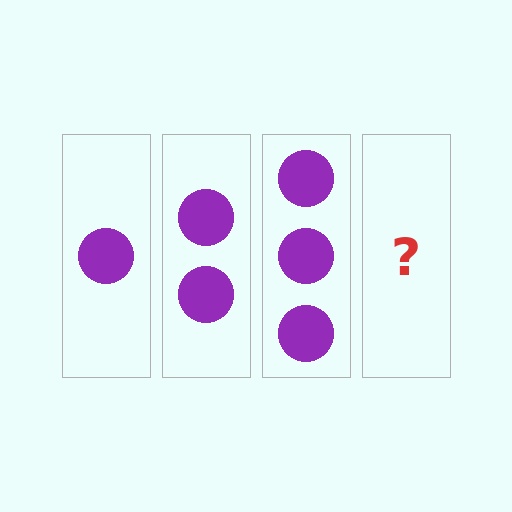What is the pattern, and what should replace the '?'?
The pattern is that each step adds one more circle. The '?' should be 4 circles.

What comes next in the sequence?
The next element should be 4 circles.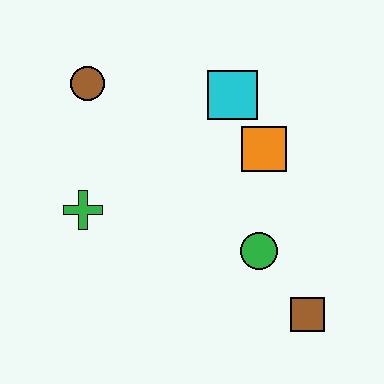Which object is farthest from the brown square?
The brown circle is farthest from the brown square.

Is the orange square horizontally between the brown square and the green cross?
Yes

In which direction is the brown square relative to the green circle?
The brown square is below the green circle.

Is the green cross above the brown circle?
No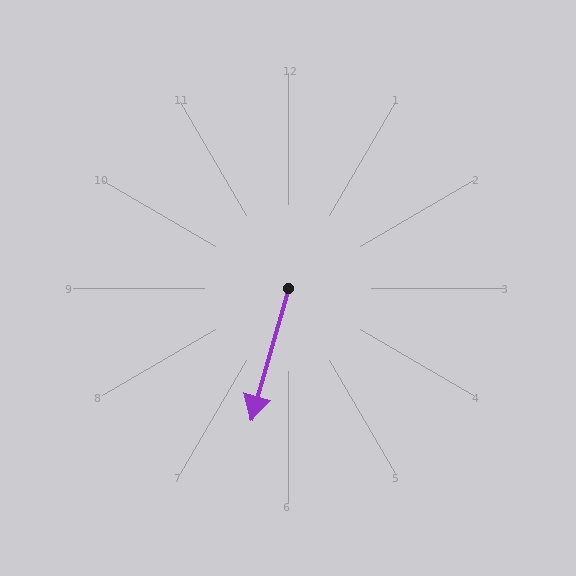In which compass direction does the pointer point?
South.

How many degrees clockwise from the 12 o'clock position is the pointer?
Approximately 196 degrees.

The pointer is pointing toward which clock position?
Roughly 7 o'clock.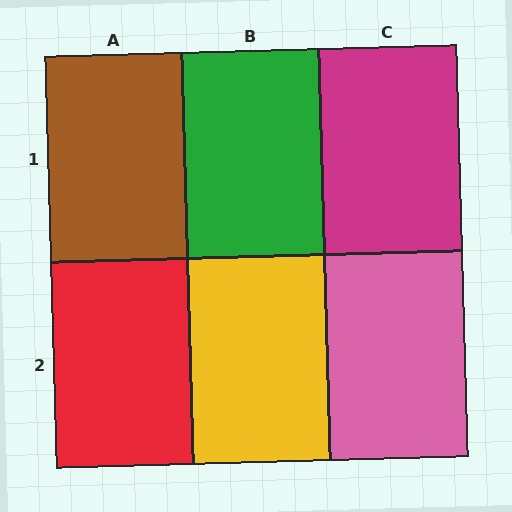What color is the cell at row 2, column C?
Pink.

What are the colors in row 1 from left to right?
Brown, green, magenta.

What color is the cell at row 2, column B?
Yellow.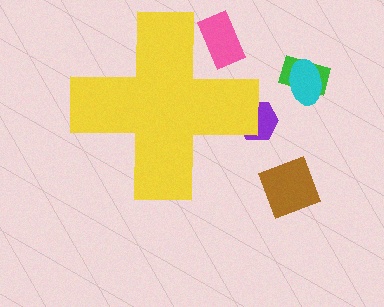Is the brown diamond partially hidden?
No, the brown diamond is fully visible.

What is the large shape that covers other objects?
A yellow cross.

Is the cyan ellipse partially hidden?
No, the cyan ellipse is fully visible.